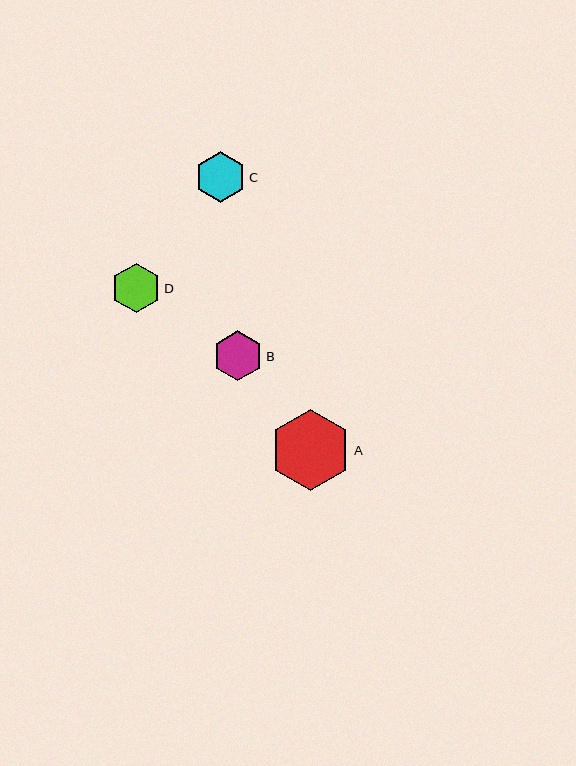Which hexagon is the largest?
Hexagon A is the largest with a size of approximately 81 pixels.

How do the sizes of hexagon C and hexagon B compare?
Hexagon C and hexagon B are approximately the same size.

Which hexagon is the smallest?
Hexagon D is the smallest with a size of approximately 50 pixels.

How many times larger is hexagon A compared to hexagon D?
Hexagon A is approximately 1.6 times the size of hexagon D.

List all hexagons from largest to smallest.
From largest to smallest: A, C, B, D.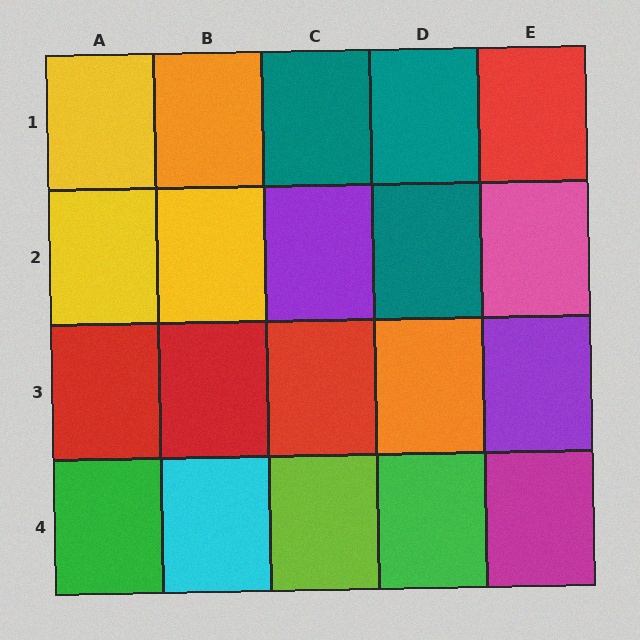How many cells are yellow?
3 cells are yellow.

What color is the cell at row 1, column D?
Teal.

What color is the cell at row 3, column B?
Red.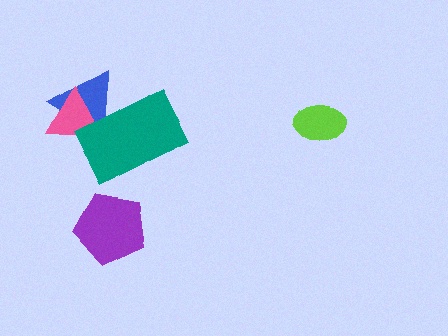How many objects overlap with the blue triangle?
2 objects overlap with the blue triangle.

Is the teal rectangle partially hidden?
No, no other shape covers it.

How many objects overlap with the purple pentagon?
0 objects overlap with the purple pentagon.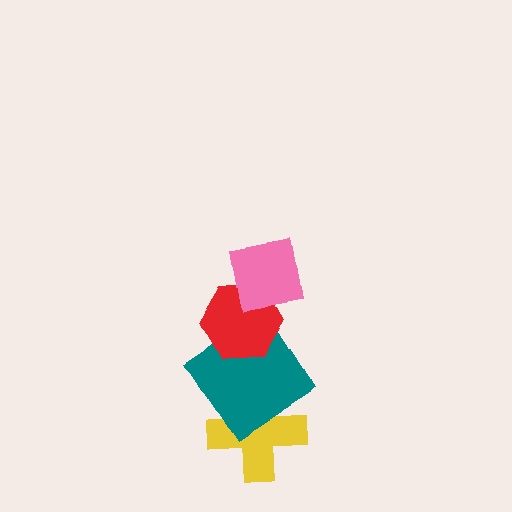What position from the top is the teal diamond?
The teal diamond is 3rd from the top.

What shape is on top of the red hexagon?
The pink square is on top of the red hexagon.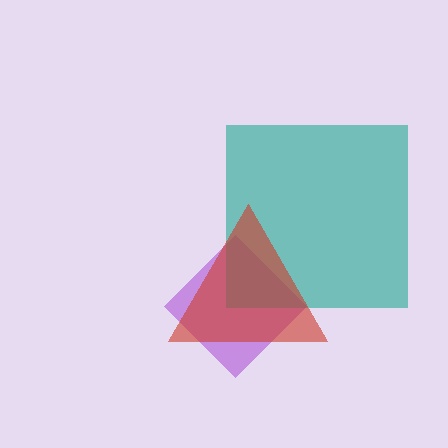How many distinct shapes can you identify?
There are 3 distinct shapes: a purple diamond, a teal square, a red triangle.